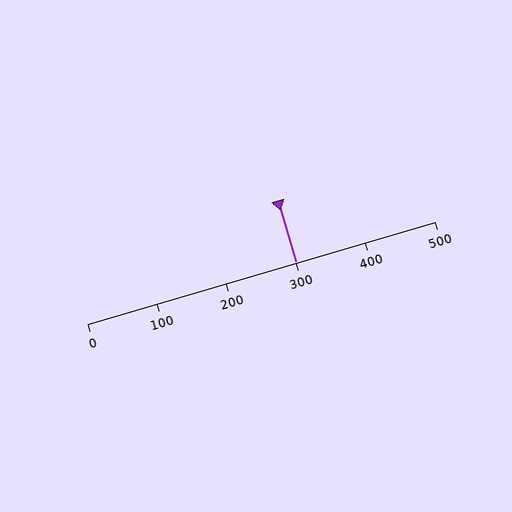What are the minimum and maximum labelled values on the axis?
The axis runs from 0 to 500.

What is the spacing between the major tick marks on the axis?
The major ticks are spaced 100 apart.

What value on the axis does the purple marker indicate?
The marker indicates approximately 300.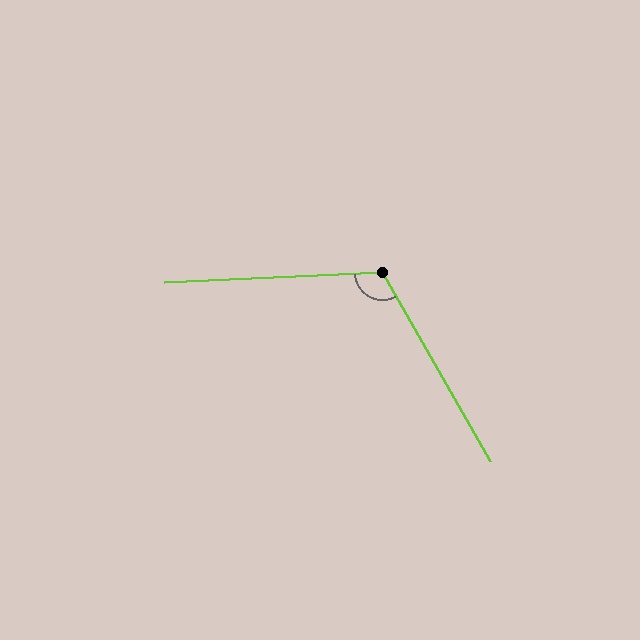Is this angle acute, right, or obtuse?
It is obtuse.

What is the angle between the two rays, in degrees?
Approximately 117 degrees.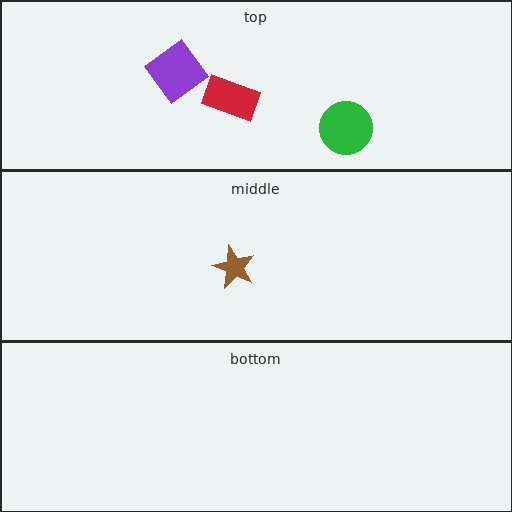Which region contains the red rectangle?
The top region.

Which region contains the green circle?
The top region.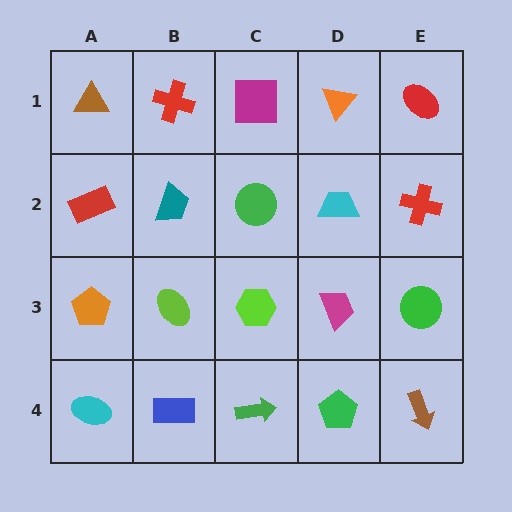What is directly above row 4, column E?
A green circle.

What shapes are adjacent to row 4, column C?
A lime hexagon (row 3, column C), a blue rectangle (row 4, column B), a green pentagon (row 4, column D).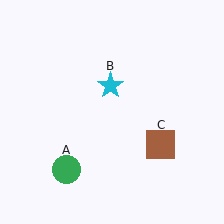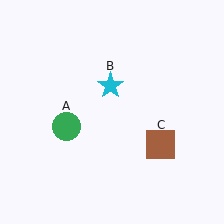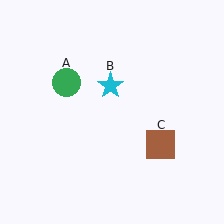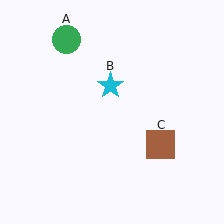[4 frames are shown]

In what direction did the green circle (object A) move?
The green circle (object A) moved up.